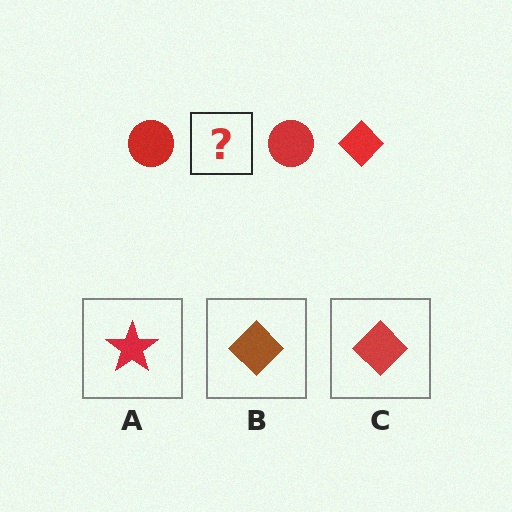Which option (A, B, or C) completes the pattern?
C.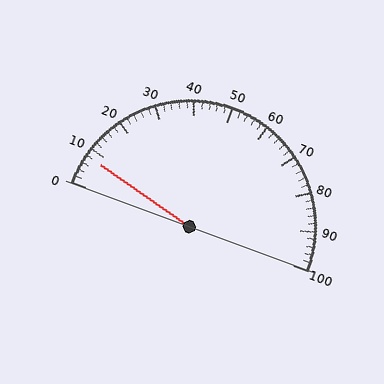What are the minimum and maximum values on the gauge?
The gauge ranges from 0 to 100.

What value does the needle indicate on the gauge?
The needle indicates approximately 8.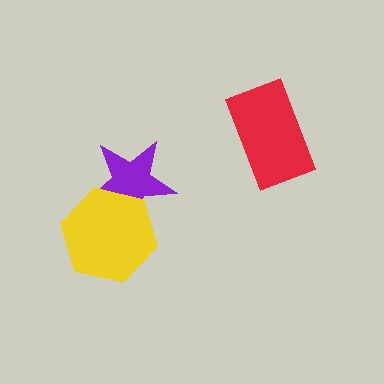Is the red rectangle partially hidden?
No, no other shape covers it.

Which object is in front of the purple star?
The yellow hexagon is in front of the purple star.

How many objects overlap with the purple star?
1 object overlaps with the purple star.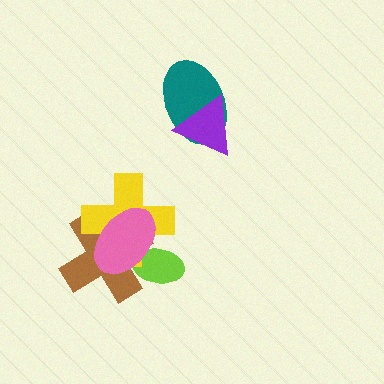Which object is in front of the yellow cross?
The pink ellipse is in front of the yellow cross.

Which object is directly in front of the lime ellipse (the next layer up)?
The brown cross is directly in front of the lime ellipse.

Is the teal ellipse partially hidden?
Yes, it is partially covered by another shape.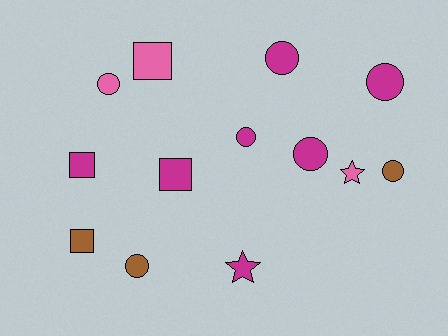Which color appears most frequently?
Magenta, with 7 objects.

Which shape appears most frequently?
Circle, with 7 objects.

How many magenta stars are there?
There is 1 magenta star.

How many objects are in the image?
There are 13 objects.